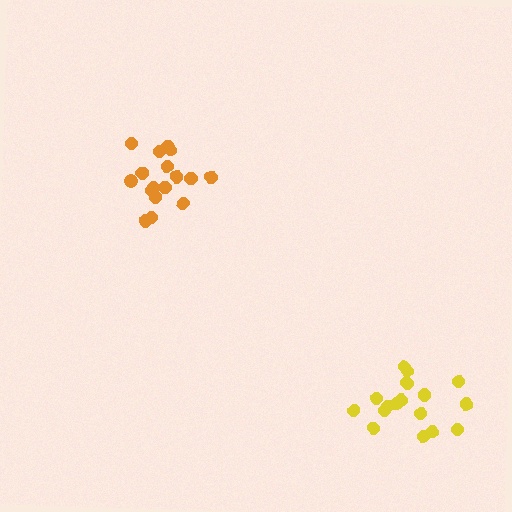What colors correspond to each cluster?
The clusters are colored: yellow, orange.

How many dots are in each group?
Group 1: 17 dots, Group 2: 17 dots (34 total).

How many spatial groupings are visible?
There are 2 spatial groupings.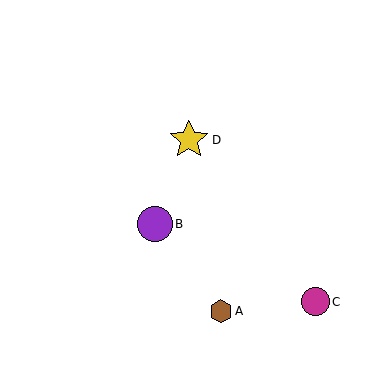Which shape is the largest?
The yellow star (labeled D) is the largest.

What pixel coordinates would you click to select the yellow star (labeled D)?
Click at (189, 140) to select the yellow star D.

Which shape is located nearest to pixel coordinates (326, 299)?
The magenta circle (labeled C) at (315, 302) is nearest to that location.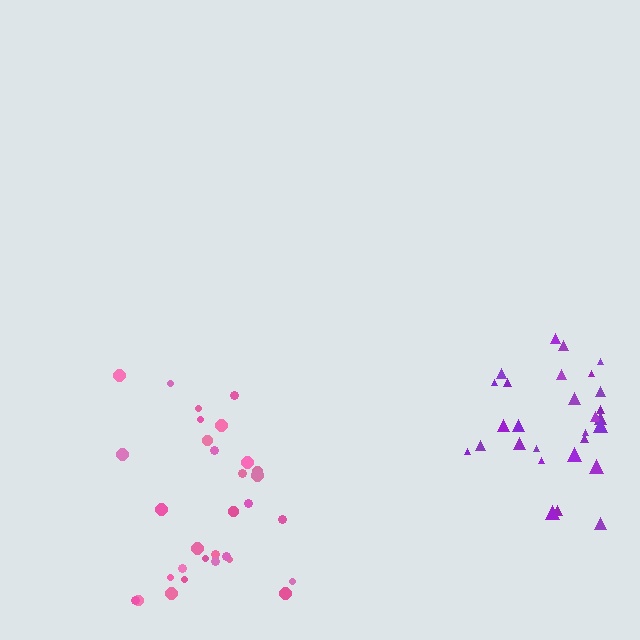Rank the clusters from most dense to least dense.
purple, pink.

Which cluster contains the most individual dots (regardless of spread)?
Pink (31).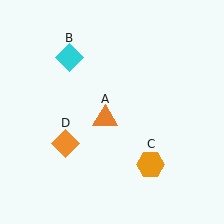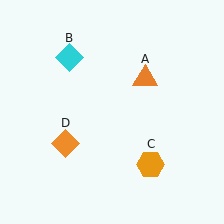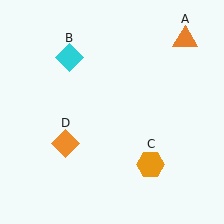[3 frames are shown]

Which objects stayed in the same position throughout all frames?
Cyan diamond (object B) and orange hexagon (object C) and orange diamond (object D) remained stationary.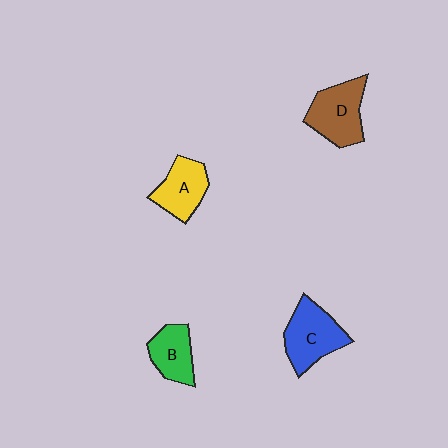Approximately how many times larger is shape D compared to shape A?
Approximately 1.2 times.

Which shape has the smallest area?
Shape B (green).